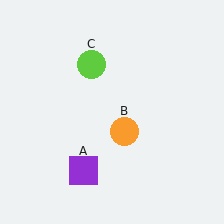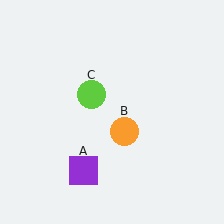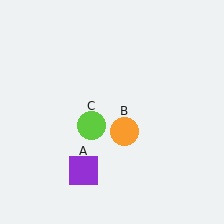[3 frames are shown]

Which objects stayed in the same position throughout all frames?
Purple square (object A) and orange circle (object B) remained stationary.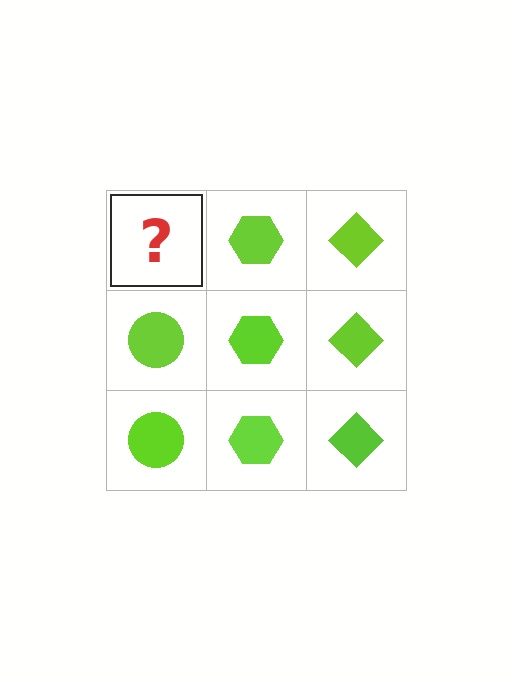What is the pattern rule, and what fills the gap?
The rule is that each column has a consistent shape. The gap should be filled with a lime circle.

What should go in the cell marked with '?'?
The missing cell should contain a lime circle.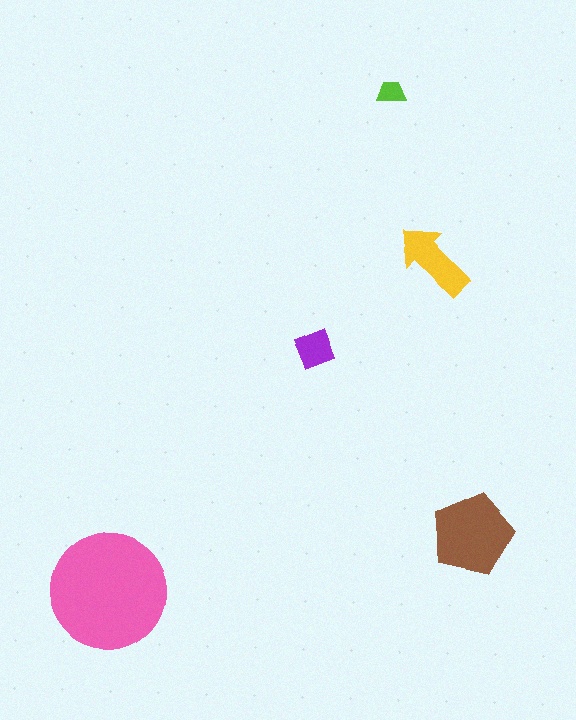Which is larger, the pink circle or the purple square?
The pink circle.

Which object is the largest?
The pink circle.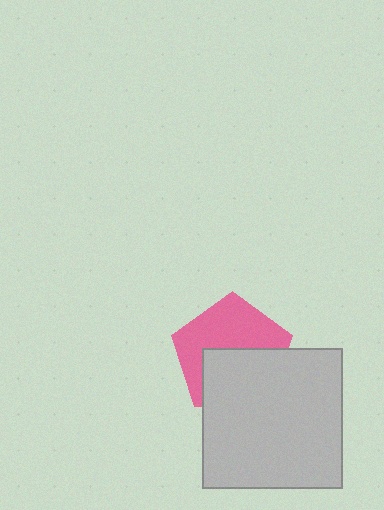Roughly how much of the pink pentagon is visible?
About half of it is visible (roughly 52%).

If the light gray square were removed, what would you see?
You would see the complete pink pentagon.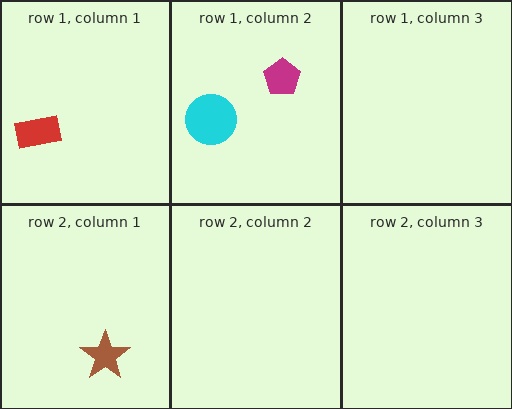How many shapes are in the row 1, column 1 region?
1.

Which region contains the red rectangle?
The row 1, column 1 region.